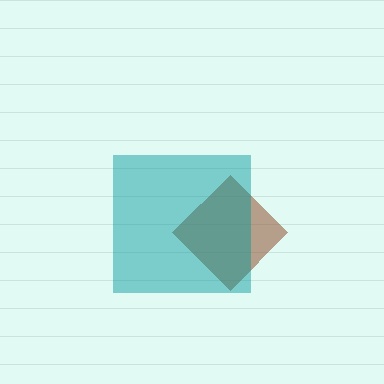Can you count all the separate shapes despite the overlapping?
Yes, there are 2 separate shapes.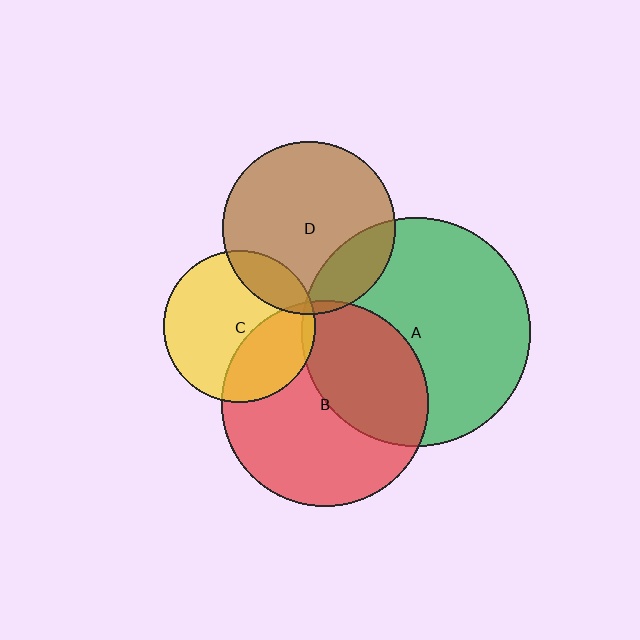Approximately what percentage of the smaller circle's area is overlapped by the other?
Approximately 15%.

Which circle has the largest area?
Circle A (green).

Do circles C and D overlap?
Yes.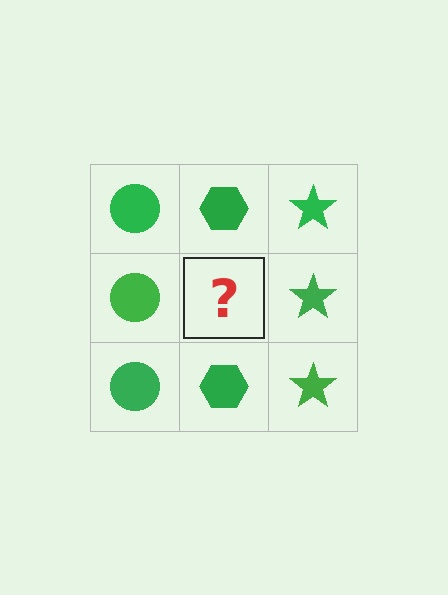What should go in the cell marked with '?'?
The missing cell should contain a green hexagon.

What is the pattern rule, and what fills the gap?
The rule is that each column has a consistent shape. The gap should be filled with a green hexagon.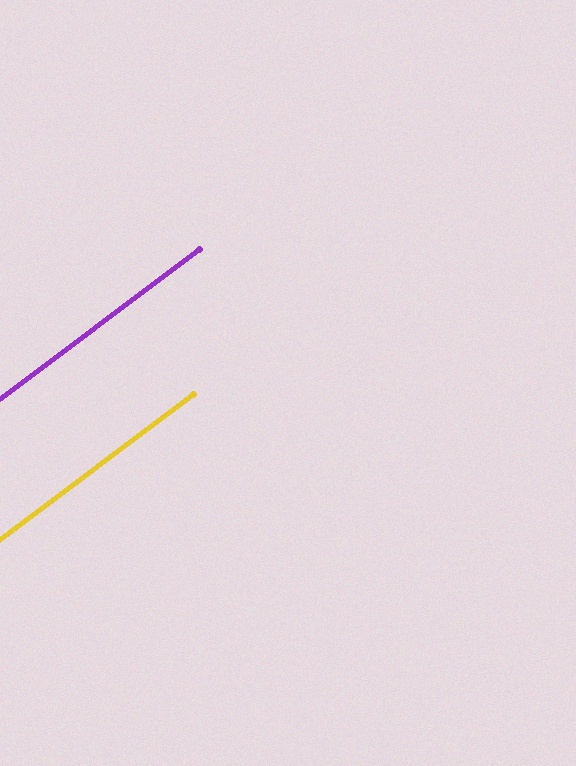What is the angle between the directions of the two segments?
Approximately 0 degrees.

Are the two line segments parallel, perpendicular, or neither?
Parallel — their directions differ by only 0.1°.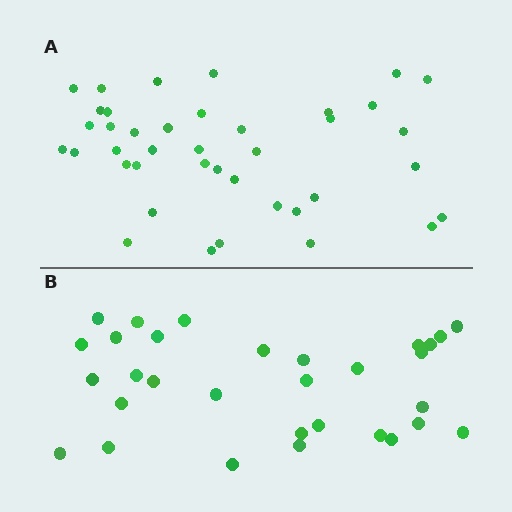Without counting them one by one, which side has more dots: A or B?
Region A (the top region) has more dots.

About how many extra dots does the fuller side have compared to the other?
Region A has roughly 8 or so more dots than region B.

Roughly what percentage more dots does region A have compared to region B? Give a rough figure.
About 30% more.